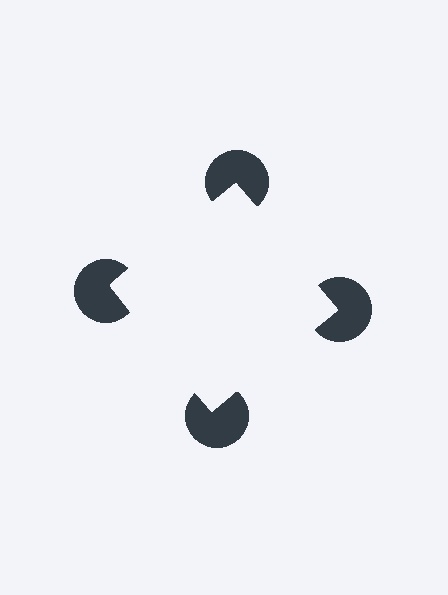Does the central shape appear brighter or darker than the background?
It typically appears slightly brighter than the background, even though no actual brightness change is drawn.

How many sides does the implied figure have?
4 sides.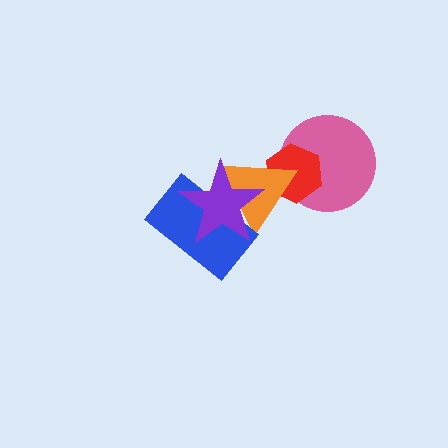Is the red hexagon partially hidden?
Yes, it is partially covered by another shape.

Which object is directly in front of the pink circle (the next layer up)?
The red hexagon is directly in front of the pink circle.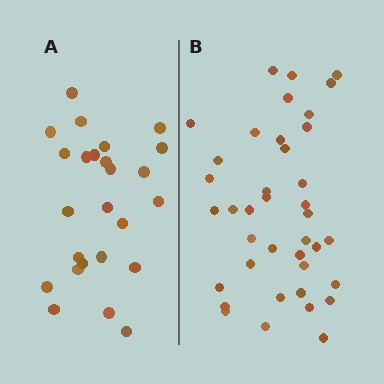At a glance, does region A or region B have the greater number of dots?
Region B (the right region) has more dots.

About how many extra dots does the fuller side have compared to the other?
Region B has approximately 15 more dots than region A.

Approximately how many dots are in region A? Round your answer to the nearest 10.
About 20 dots. (The exact count is 25, which rounds to 20.)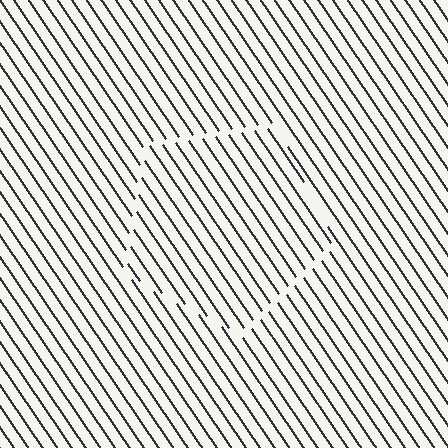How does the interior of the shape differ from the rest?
The interior of the shape contains the same grating, shifted by half a period — the contour is defined by the phase discontinuity where line-ends from the inner and outer gratings abut.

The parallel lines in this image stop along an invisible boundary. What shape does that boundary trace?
An illusory pentagon. The interior of the shape contains the same grating, shifted by half a period — the contour is defined by the phase discontinuity where line-ends from the inner and outer gratings abut.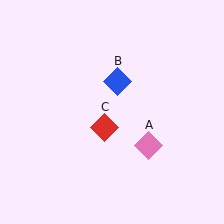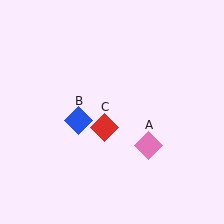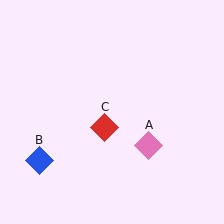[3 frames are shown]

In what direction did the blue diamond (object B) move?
The blue diamond (object B) moved down and to the left.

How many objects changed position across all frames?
1 object changed position: blue diamond (object B).